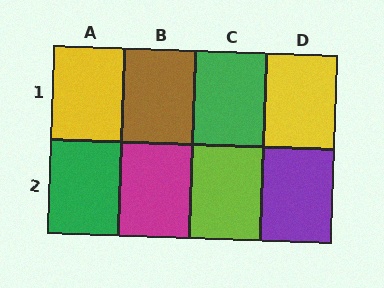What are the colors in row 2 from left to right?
Green, magenta, lime, purple.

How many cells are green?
2 cells are green.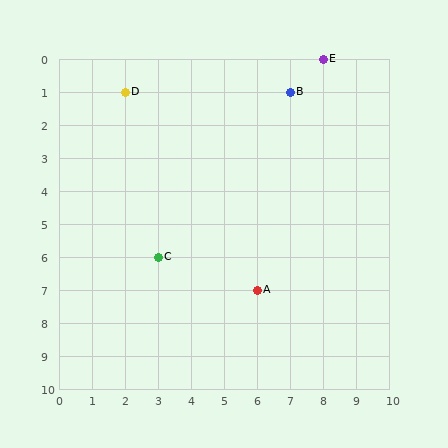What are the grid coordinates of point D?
Point D is at grid coordinates (2, 1).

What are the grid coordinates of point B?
Point B is at grid coordinates (7, 1).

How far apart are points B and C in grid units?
Points B and C are 4 columns and 5 rows apart (about 6.4 grid units diagonally).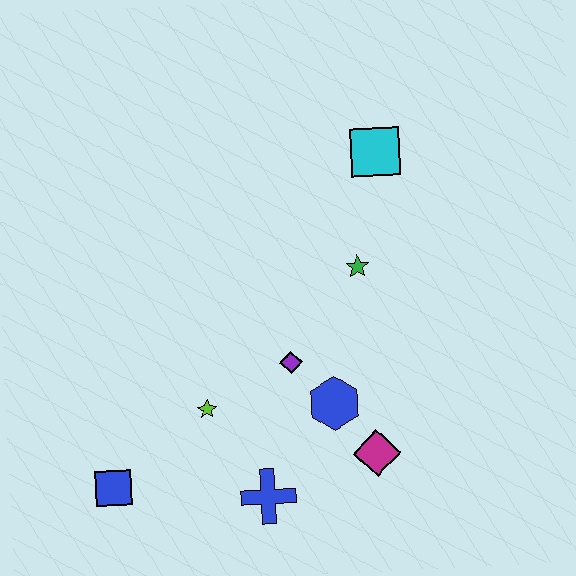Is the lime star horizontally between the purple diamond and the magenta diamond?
No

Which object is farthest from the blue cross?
The cyan square is farthest from the blue cross.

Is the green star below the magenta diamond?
No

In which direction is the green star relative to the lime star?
The green star is to the right of the lime star.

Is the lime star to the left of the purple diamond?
Yes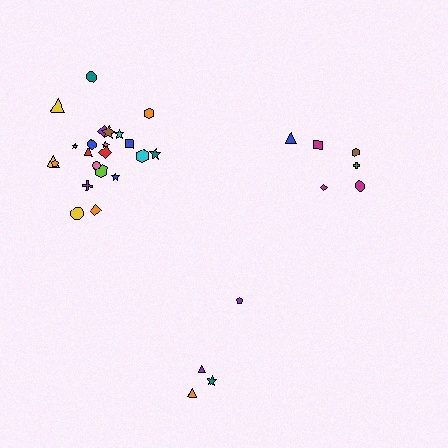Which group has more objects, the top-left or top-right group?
The top-left group.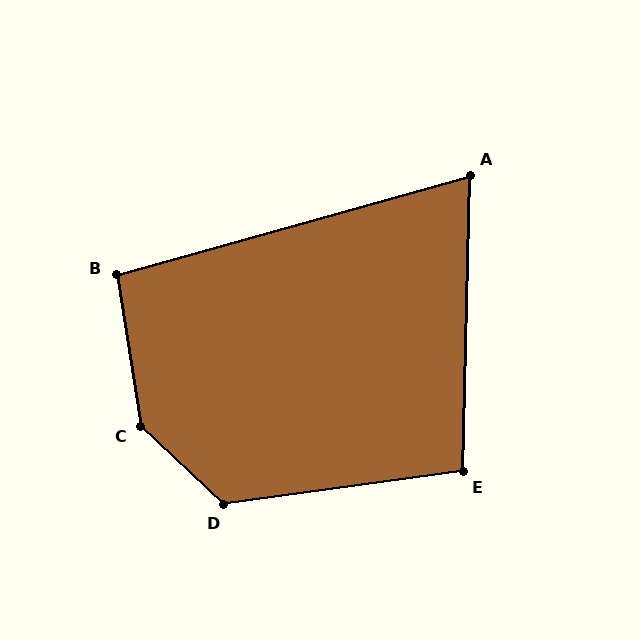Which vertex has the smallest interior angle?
A, at approximately 73 degrees.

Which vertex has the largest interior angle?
C, at approximately 143 degrees.